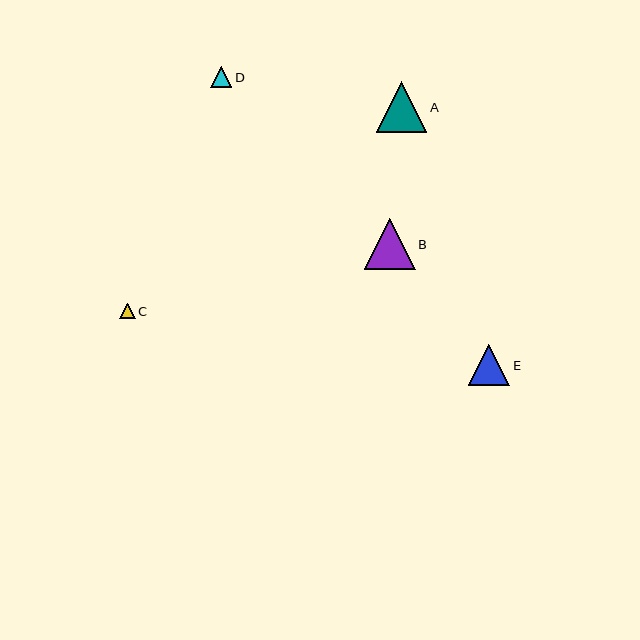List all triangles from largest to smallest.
From largest to smallest: B, A, E, D, C.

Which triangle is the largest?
Triangle B is the largest with a size of approximately 51 pixels.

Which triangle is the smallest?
Triangle C is the smallest with a size of approximately 15 pixels.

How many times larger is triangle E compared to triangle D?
Triangle E is approximately 2.0 times the size of triangle D.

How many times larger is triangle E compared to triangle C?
Triangle E is approximately 2.7 times the size of triangle C.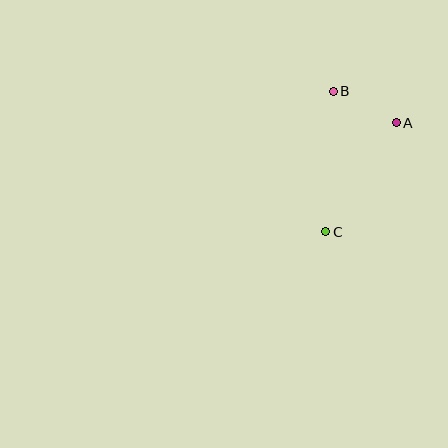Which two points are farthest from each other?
Points B and C are farthest from each other.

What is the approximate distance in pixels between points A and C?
The distance between A and C is approximately 130 pixels.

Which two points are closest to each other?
Points A and B are closest to each other.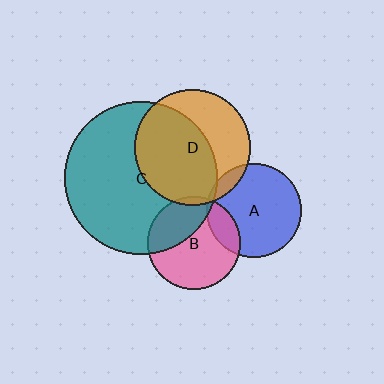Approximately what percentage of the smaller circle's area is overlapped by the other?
Approximately 60%.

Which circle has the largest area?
Circle C (teal).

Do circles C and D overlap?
Yes.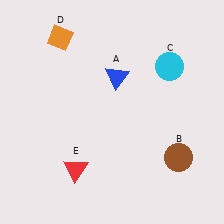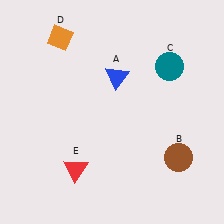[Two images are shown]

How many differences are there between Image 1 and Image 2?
There is 1 difference between the two images.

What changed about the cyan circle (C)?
In Image 1, C is cyan. In Image 2, it changed to teal.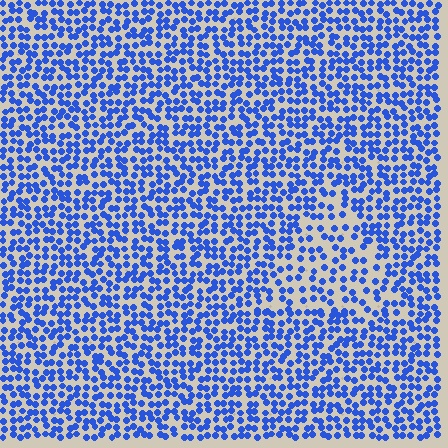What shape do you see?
I see a triangle.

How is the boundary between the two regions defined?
The boundary is defined by a change in element density (approximately 1.7x ratio). All elements are the same color, size, and shape.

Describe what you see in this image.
The image contains small blue elements arranged at two different densities. A triangle-shaped region is visible where the elements are less densely packed than the surrounding area.